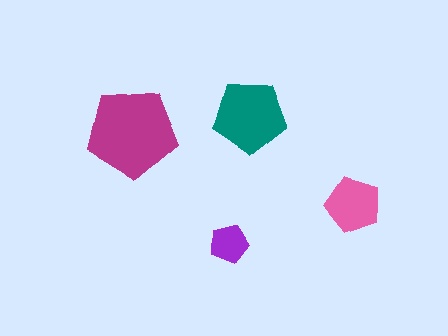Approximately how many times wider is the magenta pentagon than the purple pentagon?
About 2.5 times wider.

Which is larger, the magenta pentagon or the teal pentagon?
The magenta one.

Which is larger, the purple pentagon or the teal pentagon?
The teal one.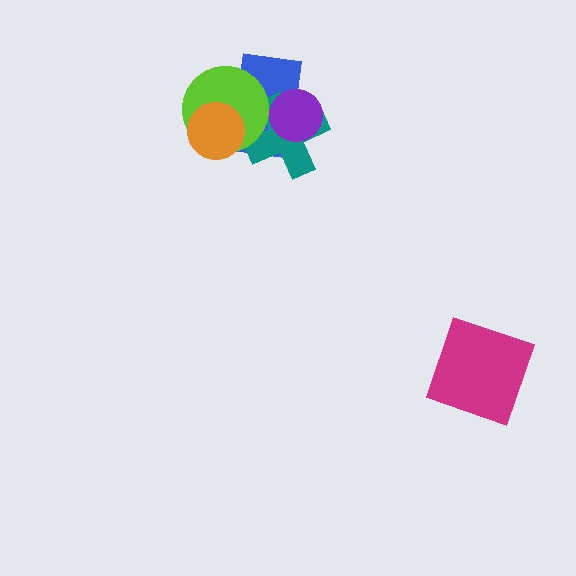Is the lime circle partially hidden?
Yes, it is partially covered by another shape.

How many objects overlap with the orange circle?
2 objects overlap with the orange circle.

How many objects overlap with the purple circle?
2 objects overlap with the purple circle.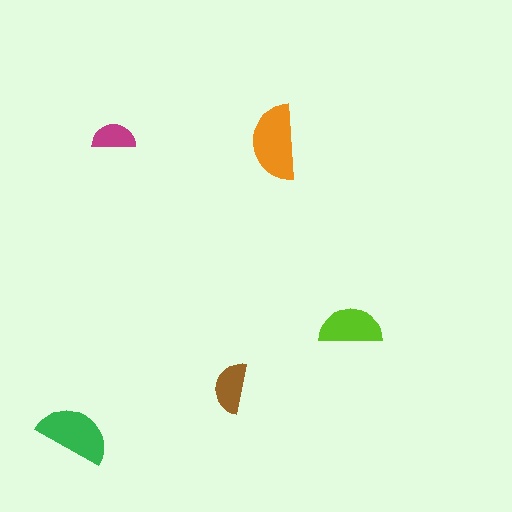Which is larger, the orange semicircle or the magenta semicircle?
The orange one.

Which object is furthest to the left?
The green semicircle is leftmost.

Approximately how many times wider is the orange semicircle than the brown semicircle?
About 1.5 times wider.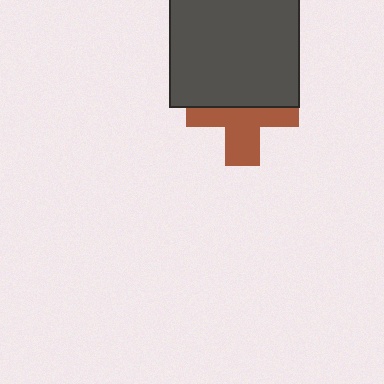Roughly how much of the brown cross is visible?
About half of it is visible (roughly 53%).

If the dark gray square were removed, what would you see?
You would see the complete brown cross.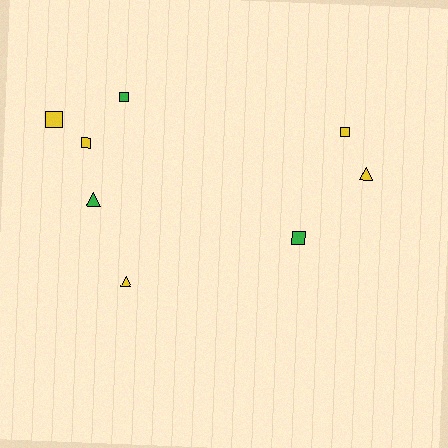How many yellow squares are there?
There are 3 yellow squares.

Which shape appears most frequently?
Square, with 5 objects.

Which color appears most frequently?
Yellow, with 5 objects.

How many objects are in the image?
There are 8 objects.